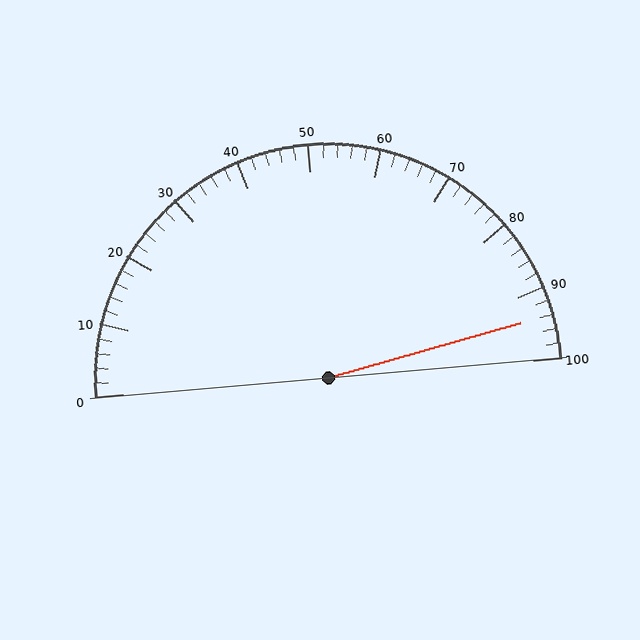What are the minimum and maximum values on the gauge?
The gauge ranges from 0 to 100.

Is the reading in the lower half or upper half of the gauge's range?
The reading is in the upper half of the range (0 to 100).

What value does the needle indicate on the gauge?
The needle indicates approximately 94.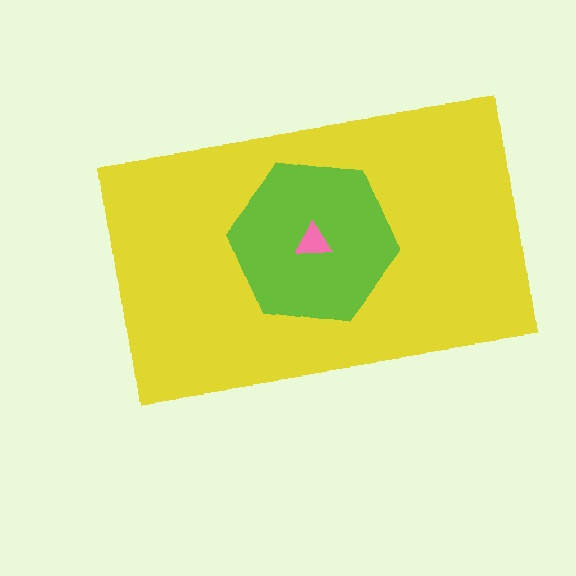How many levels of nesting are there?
3.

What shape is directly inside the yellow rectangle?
The lime hexagon.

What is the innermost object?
The pink triangle.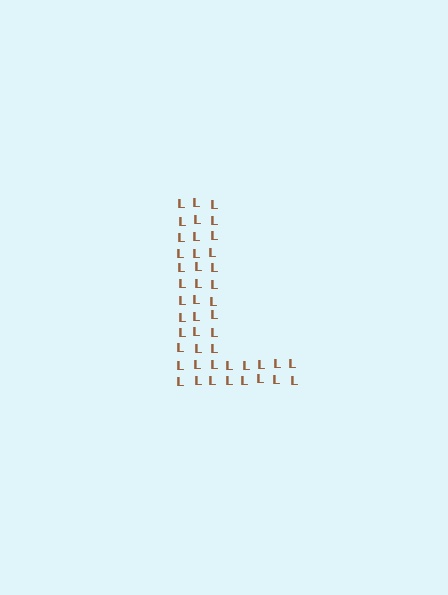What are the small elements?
The small elements are letter L's.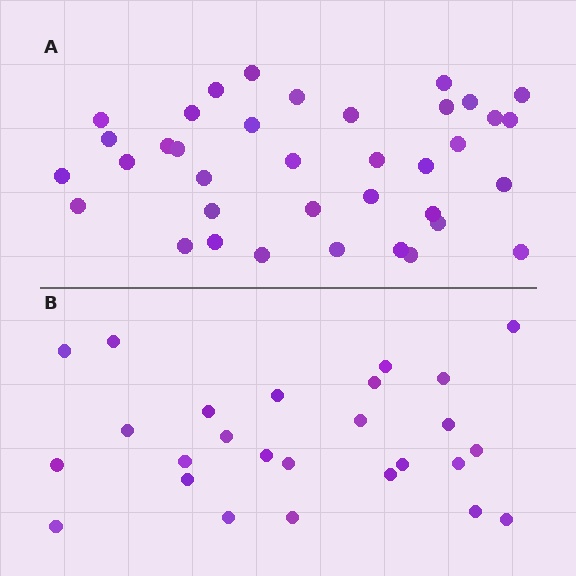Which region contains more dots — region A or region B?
Region A (the top region) has more dots.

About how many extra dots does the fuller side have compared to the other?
Region A has roughly 12 or so more dots than region B.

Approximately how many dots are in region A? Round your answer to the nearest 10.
About 40 dots. (The exact count is 37, which rounds to 40.)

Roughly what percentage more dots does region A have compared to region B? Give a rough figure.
About 40% more.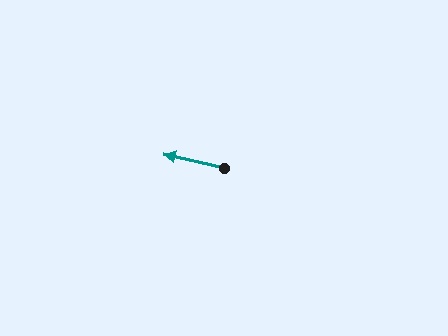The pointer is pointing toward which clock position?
Roughly 9 o'clock.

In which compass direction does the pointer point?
West.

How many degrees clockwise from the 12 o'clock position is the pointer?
Approximately 283 degrees.